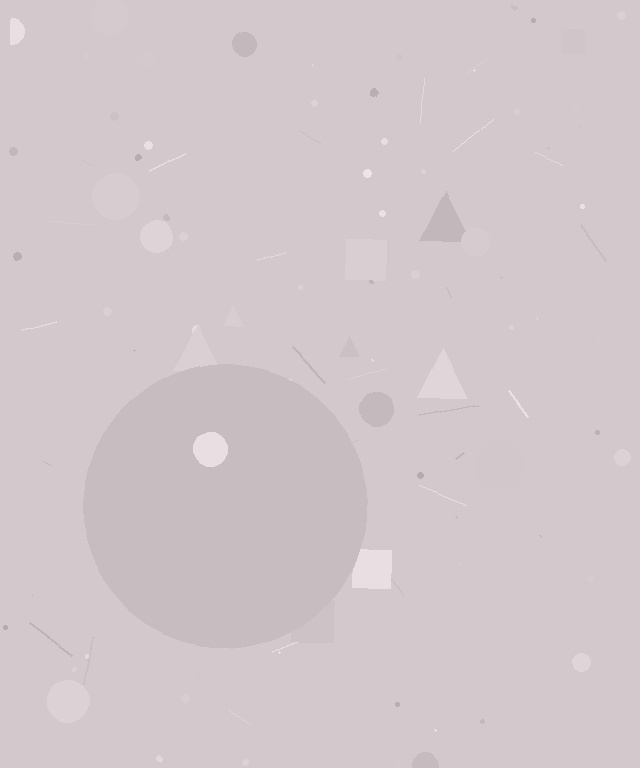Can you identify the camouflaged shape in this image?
The camouflaged shape is a circle.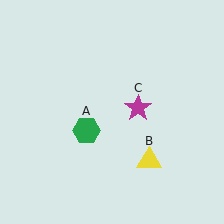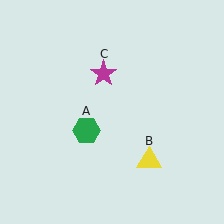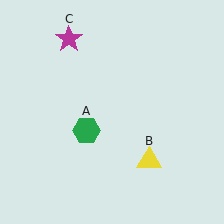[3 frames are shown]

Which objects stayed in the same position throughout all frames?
Green hexagon (object A) and yellow triangle (object B) remained stationary.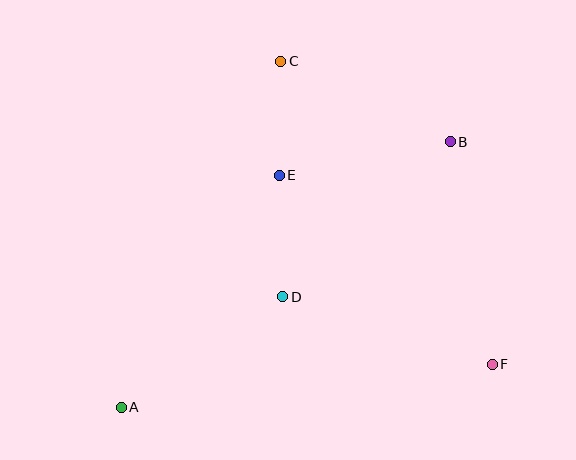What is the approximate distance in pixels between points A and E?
The distance between A and E is approximately 281 pixels.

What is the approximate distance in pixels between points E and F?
The distance between E and F is approximately 285 pixels.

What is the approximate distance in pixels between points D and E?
The distance between D and E is approximately 122 pixels.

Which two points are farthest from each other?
Points A and B are farthest from each other.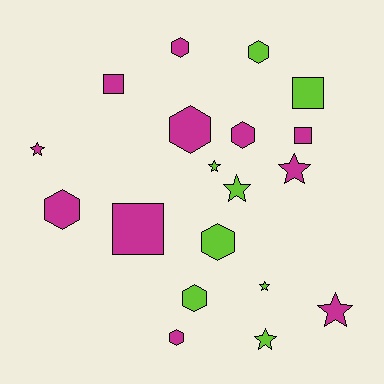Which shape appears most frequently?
Hexagon, with 8 objects.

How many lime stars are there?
There are 4 lime stars.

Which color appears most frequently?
Magenta, with 11 objects.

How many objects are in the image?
There are 19 objects.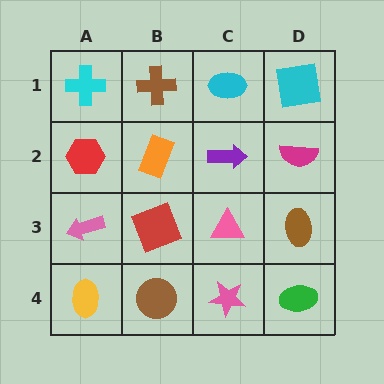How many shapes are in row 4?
4 shapes.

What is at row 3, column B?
A red square.